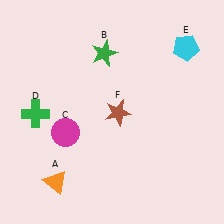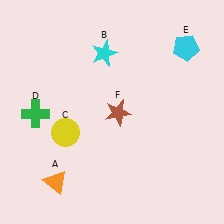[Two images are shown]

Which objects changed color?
B changed from green to cyan. C changed from magenta to yellow.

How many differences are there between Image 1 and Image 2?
There are 2 differences between the two images.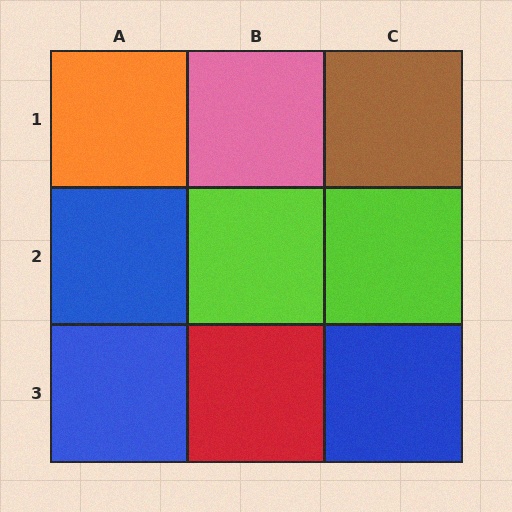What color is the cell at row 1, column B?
Pink.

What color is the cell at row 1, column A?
Orange.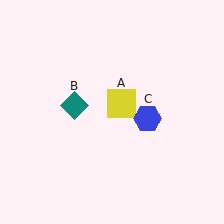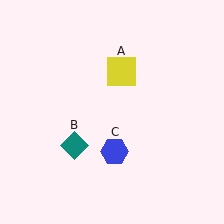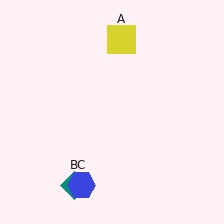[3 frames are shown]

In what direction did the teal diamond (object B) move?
The teal diamond (object B) moved down.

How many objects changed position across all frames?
3 objects changed position: yellow square (object A), teal diamond (object B), blue hexagon (object C).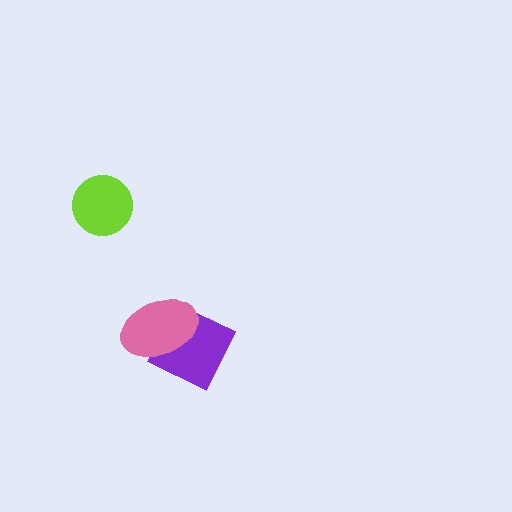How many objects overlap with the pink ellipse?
1 object overlaps with the pink ellipse.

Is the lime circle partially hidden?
No, no other shape covers it.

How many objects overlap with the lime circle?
0 objects overlap with the lime circle.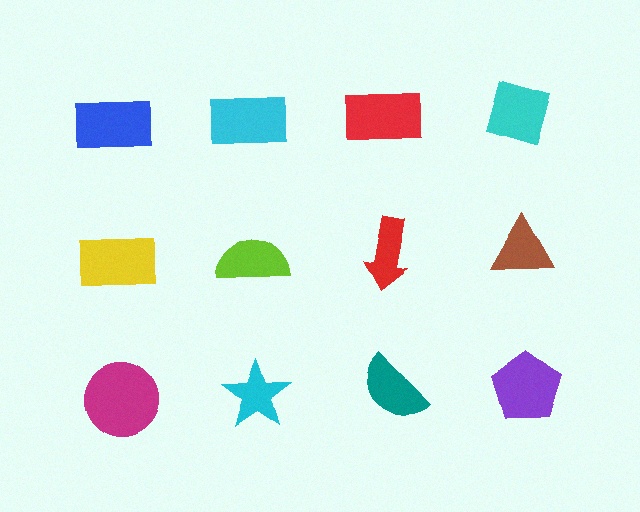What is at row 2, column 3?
A red arrow.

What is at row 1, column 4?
A cyan diamond.